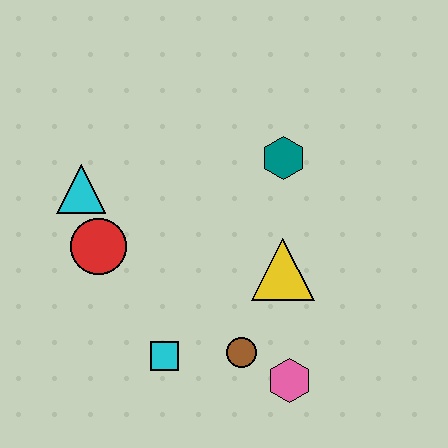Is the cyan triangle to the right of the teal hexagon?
No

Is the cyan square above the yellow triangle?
No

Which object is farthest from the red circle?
The pink hexagon is farthest from the red circle.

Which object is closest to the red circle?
The cyan triangle is closest to the red circle.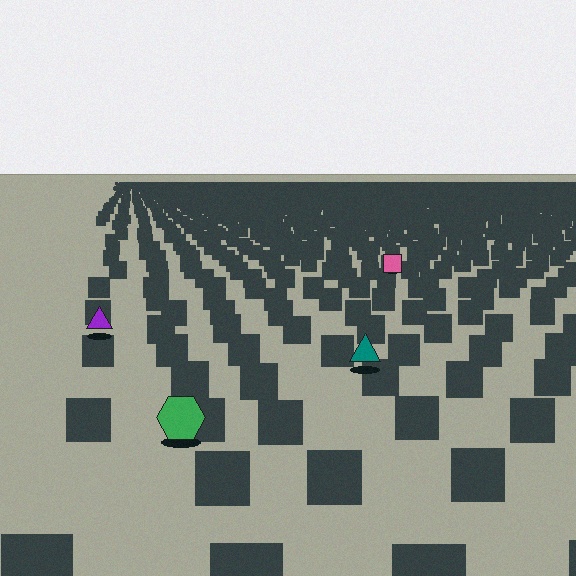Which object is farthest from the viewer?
The pink square is farthest from the viewer. It appears smaller and the ground texture around it is denser.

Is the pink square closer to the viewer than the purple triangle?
No. The purple triangle is closer — you can tell from the texture gradient: the ground texture is coarser near it.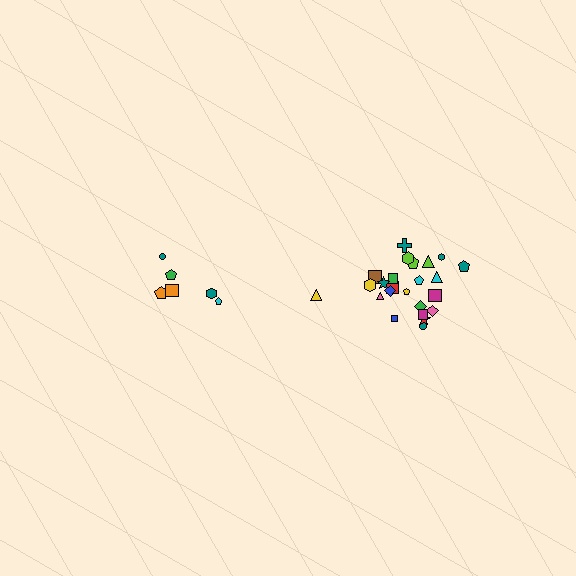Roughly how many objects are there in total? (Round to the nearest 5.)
Roughly 30 objects in total.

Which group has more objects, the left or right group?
The right group.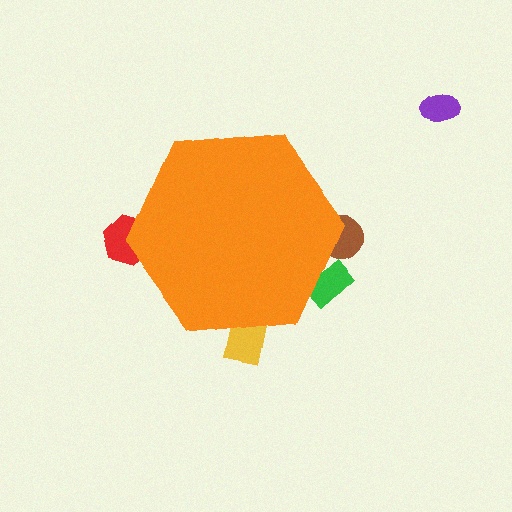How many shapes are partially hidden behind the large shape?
4 shapes are partially hidden.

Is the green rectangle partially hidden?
Yes, the green rectangle is partially hidden behind the orange hexagon.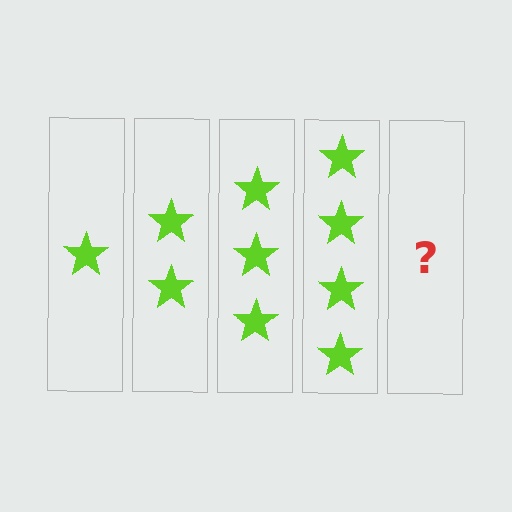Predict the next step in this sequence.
The next step is 5 stars.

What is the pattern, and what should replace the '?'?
The pattern is that each step adds one more star. The '?' should be 5 stars.